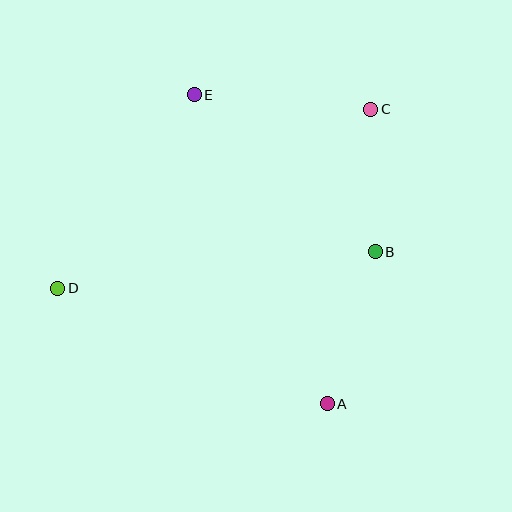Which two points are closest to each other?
Points B and C are closest to each other.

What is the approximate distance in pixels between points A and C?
The distance between A and C is approximately 298 pixels.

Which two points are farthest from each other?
Points C and D are farthest from each other.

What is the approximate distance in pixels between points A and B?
The distance between A and B is approximately 159 pixels.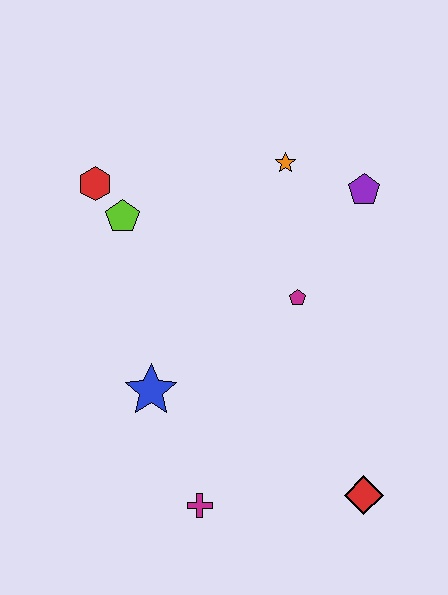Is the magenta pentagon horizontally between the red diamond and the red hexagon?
Yes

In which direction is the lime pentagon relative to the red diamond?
The lime pentagon is above the red diamond.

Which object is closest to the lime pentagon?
The red hexagon is closest to the lime pentagon.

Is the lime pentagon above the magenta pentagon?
Yes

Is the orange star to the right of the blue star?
Yes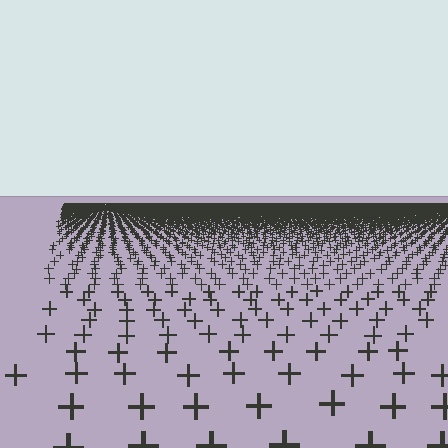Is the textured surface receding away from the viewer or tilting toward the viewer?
The surface is receding away from the viewer. Texture elements get smaller and denser toward the top.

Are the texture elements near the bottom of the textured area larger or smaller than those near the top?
Larger. Near the bottom, elements are closer to the viewer and appear at a bigger on-screen size.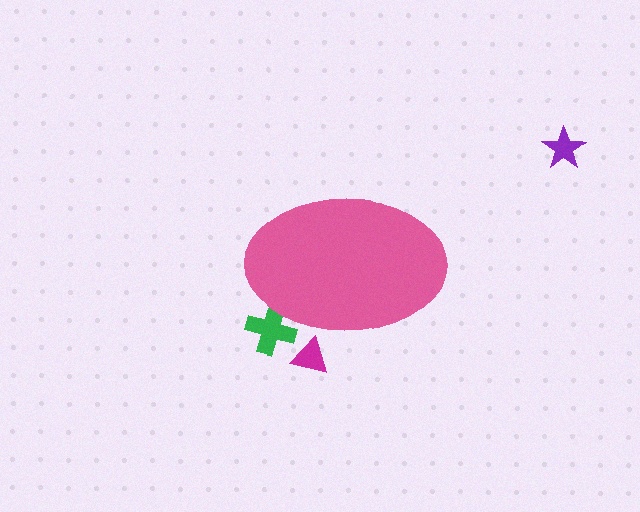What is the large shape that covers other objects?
A pink ellipse.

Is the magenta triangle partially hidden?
Yes, the magenta triangle is partially hidden behind the pink ellipse.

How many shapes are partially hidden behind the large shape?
2 shapes are partially hidden.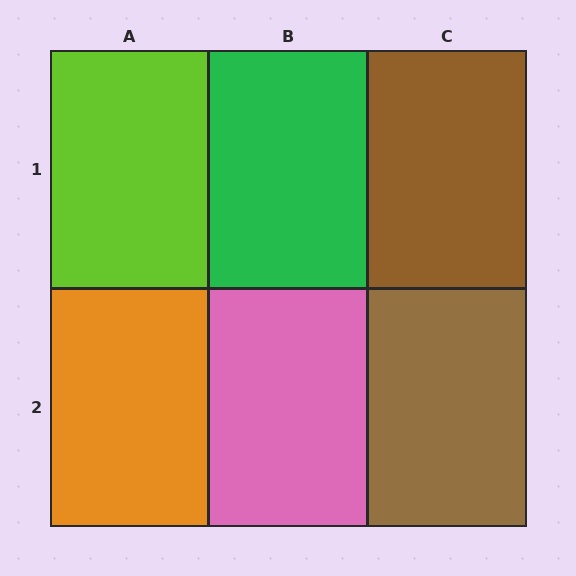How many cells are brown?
2 cells are brown.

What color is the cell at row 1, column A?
Lime.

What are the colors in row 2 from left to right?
Orange, pink, brown.